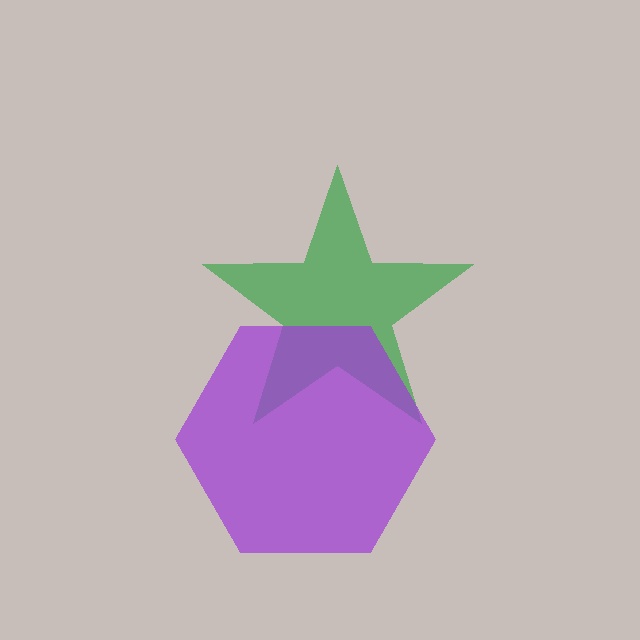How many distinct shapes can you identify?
There are 2 distinct shapes: a green star, a purple hexagon.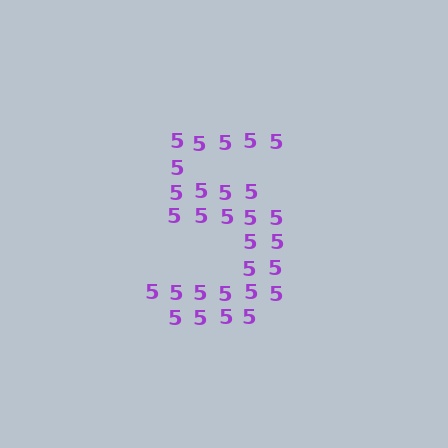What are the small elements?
The small elements are digit 5's.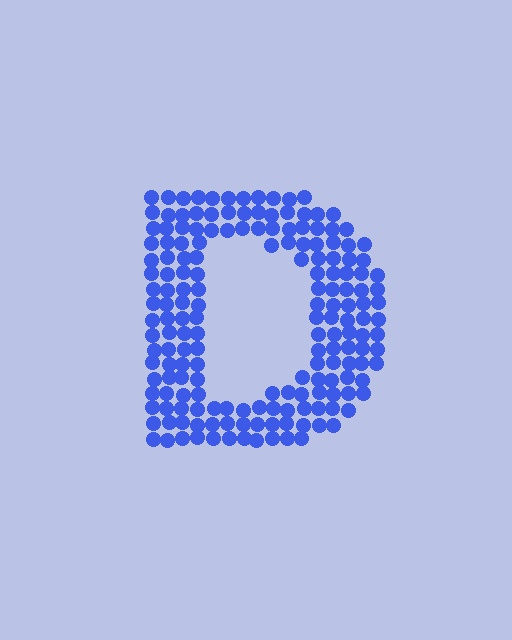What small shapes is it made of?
It is made of small circles.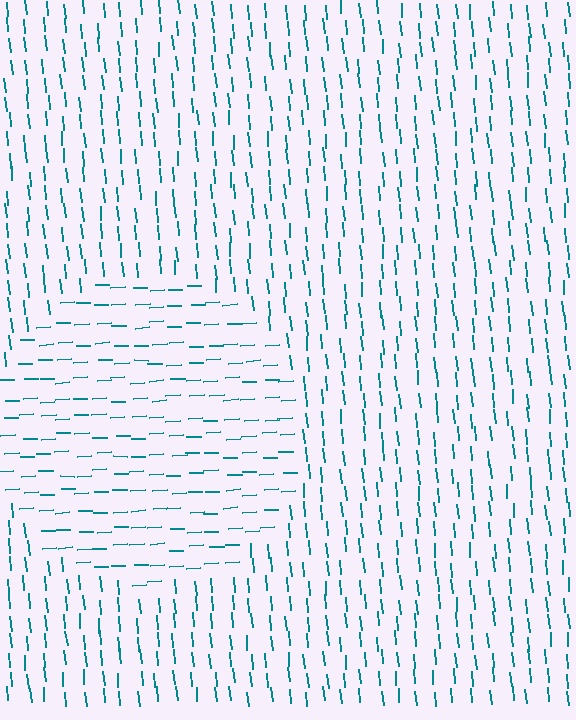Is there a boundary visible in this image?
Yes, there is a texture boundary formed by a change in line orientation.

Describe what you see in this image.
The image is filled with small teal line segments. A circle region in the image has lines oriented differently from the surrounding lines, creating a visible texture boundary.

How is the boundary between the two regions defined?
The boundary is defined purely by a change in line orientation (approximately 87 degrees difference). All lines are the same color and thickness.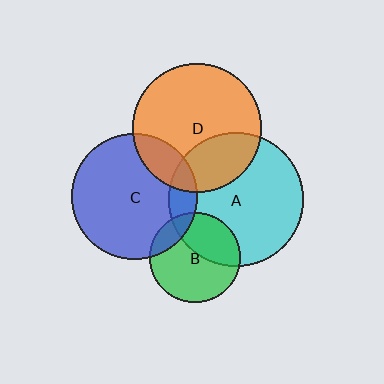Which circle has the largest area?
Circle A (cyan).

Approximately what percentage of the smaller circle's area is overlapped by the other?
Approximately 15%.